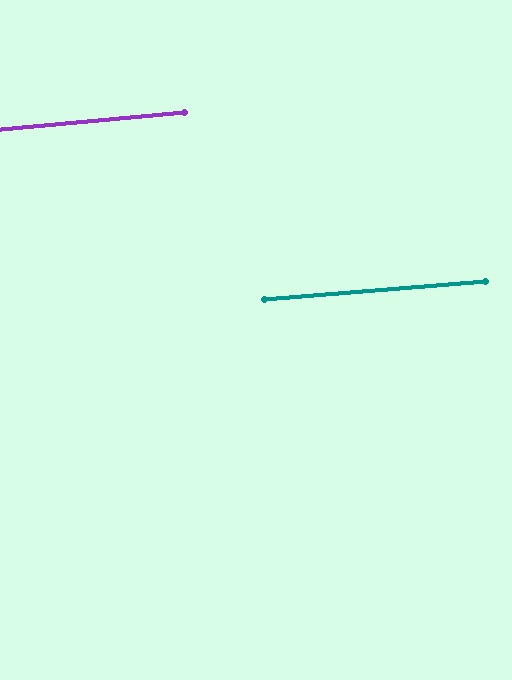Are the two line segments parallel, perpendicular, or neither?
Parallel — their directions differ by only 0.8°.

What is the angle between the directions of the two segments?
Approximately 1 degree.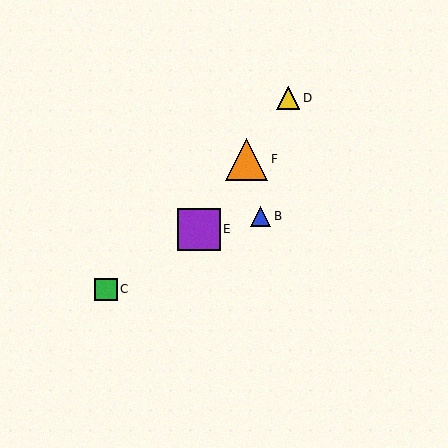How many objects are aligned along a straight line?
4 objects (A, D, E, F) are aligned along a straight line.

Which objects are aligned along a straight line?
Objects A, D, E, F are aligned along a straight line.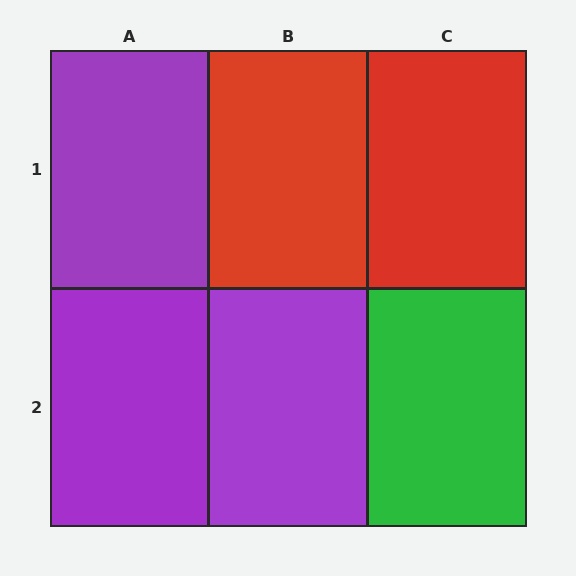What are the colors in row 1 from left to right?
Purple, red, red.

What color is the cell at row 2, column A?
Purple.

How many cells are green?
1 cell is green.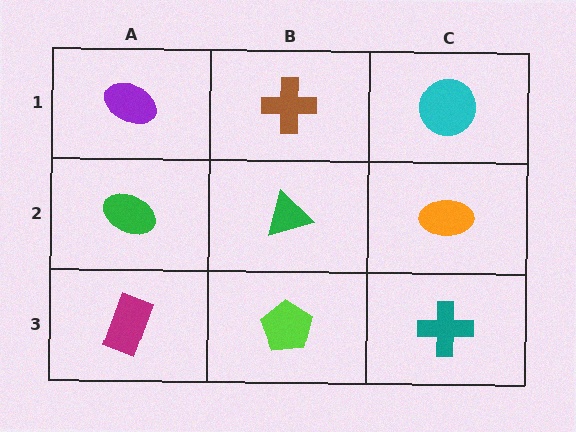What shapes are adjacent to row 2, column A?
A purple ellipse (row 1, column A), a magenta rectangle (row 3, column A), a green triangle (row 2, column B).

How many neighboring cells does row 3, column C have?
2.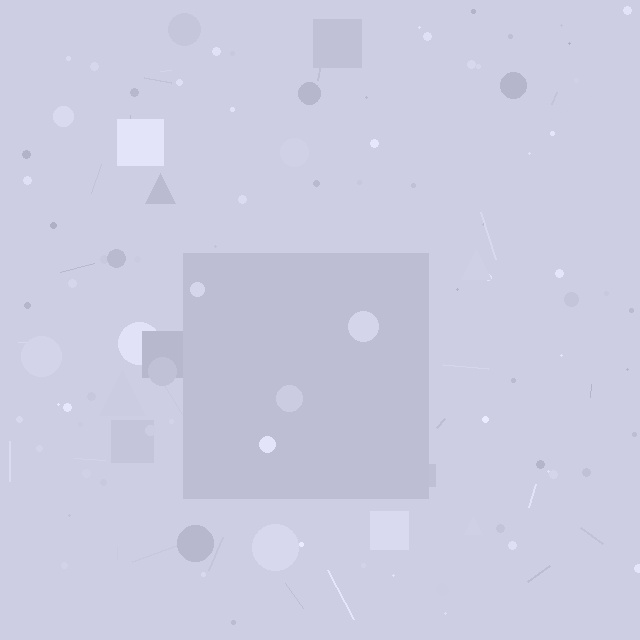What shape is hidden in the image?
A square is hidden in the image.